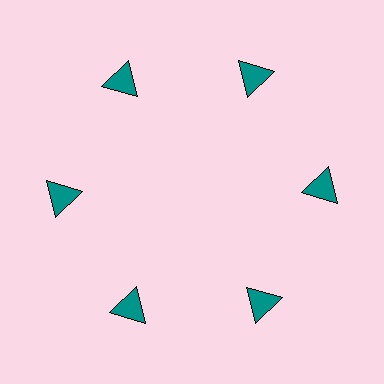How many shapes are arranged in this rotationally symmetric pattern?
There are 6 shapes, arranged in 6 groups of 1.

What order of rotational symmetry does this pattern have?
This pattern has 6-fold rotational symmetry.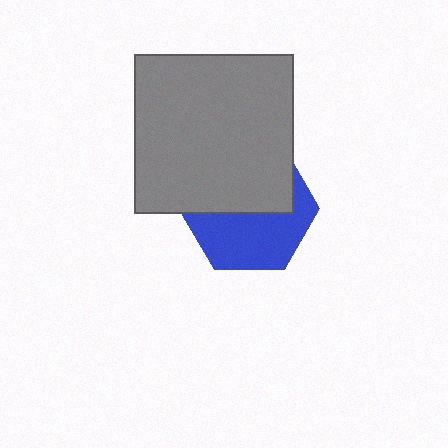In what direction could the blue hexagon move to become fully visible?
The blue hexagon could move down. That would shift it out from behind the gray square entirely.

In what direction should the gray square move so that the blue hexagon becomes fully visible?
The gray square should move up. That is the shortest direction to clear the overlap and leave the blue hexagon fully visible.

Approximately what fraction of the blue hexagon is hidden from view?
Roughly 50% of the blue hexagon is hidden behind the gray square.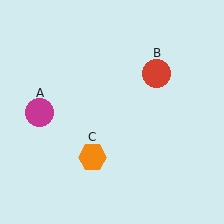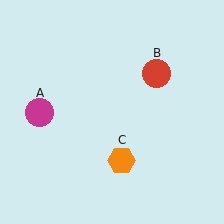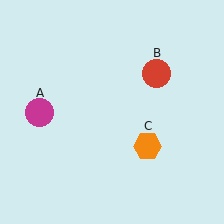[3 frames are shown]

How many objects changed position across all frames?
1 object changed position: orange hexagon (object C).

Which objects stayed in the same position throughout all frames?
Magenta circle (object A) and red circle (object B) remained stationary.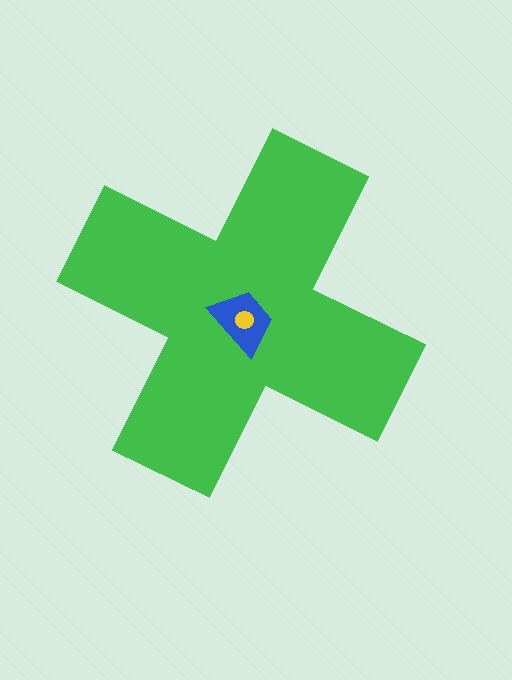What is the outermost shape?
The green cross.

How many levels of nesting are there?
3.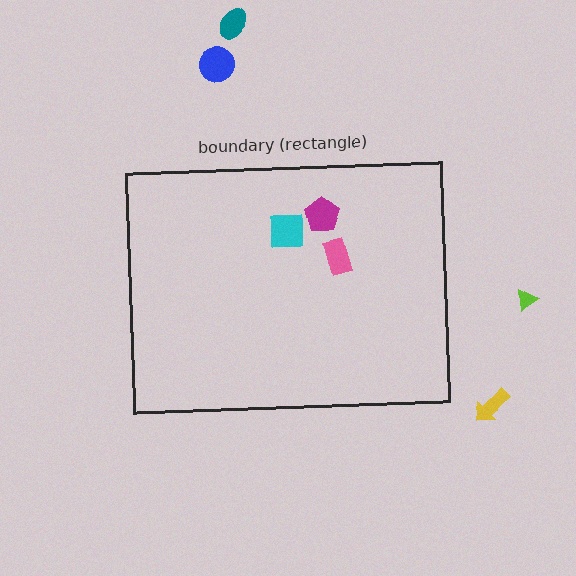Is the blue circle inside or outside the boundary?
Outside.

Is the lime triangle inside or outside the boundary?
Outside.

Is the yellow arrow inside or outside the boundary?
Outside.